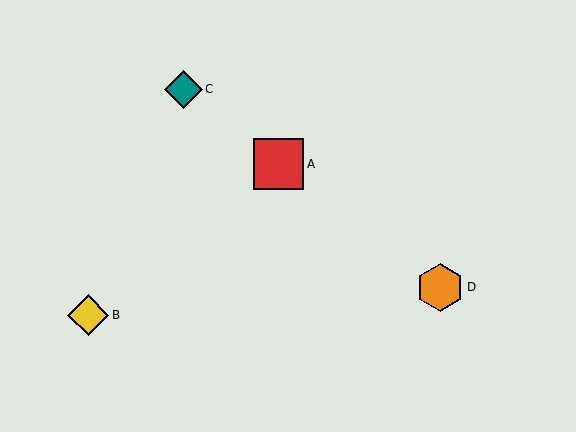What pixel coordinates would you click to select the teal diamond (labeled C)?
Click at (183, 89) to select the teal diamond C.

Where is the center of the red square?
The center of the red square is at (279, 164).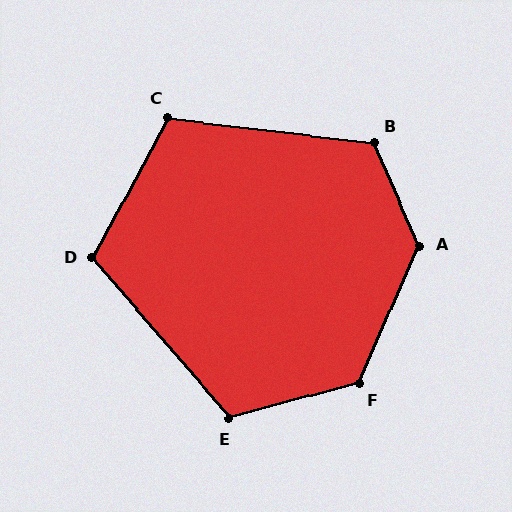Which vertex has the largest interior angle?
A, at approximately 132 degrees.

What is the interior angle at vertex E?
Approximately 116 degrees (obtuse).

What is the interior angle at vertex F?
Approximately 128 degrees (obtuse).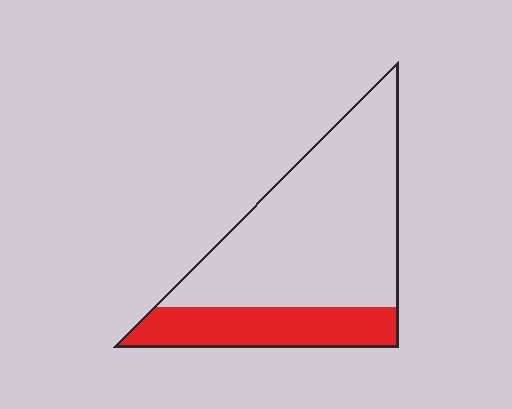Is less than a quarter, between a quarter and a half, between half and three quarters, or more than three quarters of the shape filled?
Between a quarter and a half.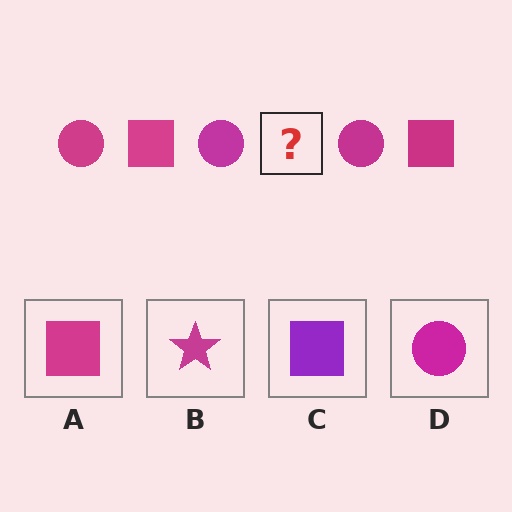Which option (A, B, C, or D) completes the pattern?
A.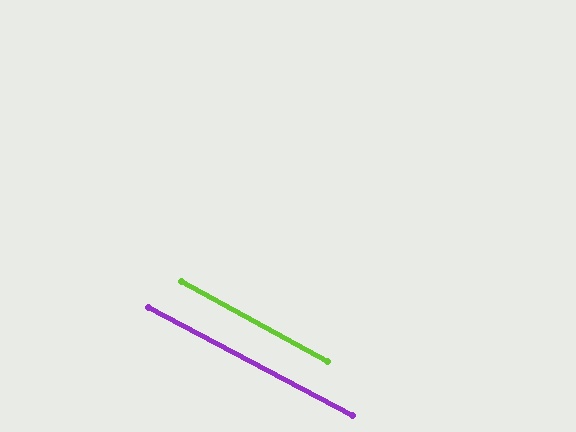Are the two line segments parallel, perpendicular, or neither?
Parallel — their directions differ by only 0.9°.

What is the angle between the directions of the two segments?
Approximately 1 degree.